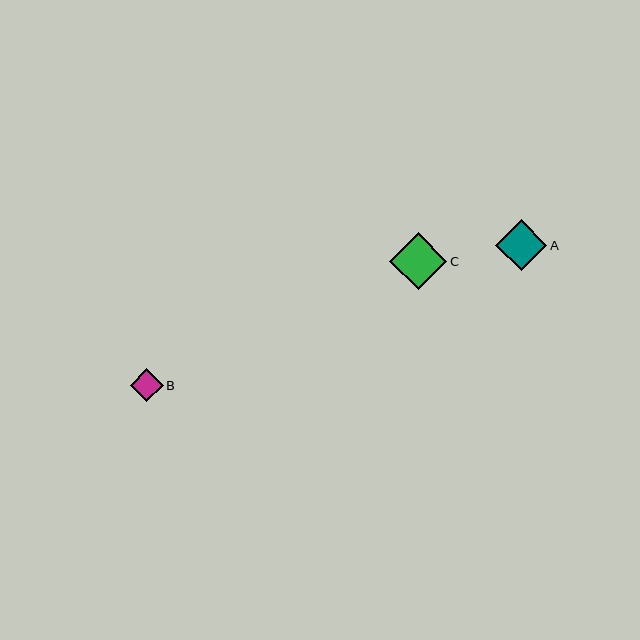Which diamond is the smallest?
Diamond B is the smallest with a size of approximately 33 pixels.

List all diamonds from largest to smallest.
From largest to smallest: C, A, B.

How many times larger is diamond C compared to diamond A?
Diamond C is approximately 1.1 times the size of diamond A.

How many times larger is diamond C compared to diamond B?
Diamond C is approximately 1.7 times the size of diamond B.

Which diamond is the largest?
Diamond C is the largest with a size of approximately 57 pixels.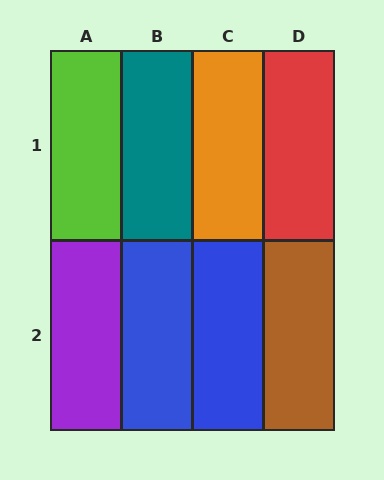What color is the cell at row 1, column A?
Lime.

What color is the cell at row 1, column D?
Red.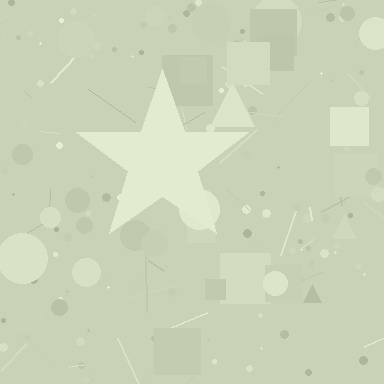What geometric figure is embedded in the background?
A star is embedded in the background.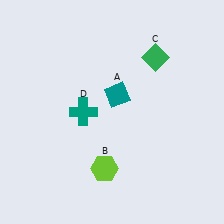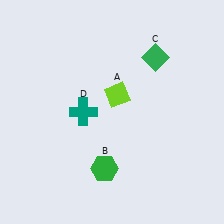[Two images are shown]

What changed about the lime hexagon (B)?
In Image 1, B is lime. In Image 2, it changed to green.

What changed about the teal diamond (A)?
In Image 1, A is teal. In Image 2, it changed to lime.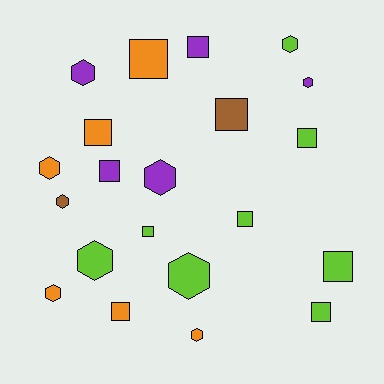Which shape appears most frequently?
Square, with 11 objects.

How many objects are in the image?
There are 21 objects.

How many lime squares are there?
There are 5 lime squares.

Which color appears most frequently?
Lime, with 8 objects.